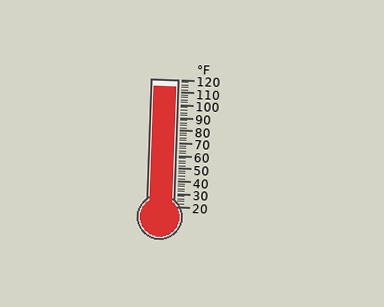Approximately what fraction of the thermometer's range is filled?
The thermometer is filled to approximately 95% of its range.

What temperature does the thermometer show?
The thermometer shows approximately 114°F.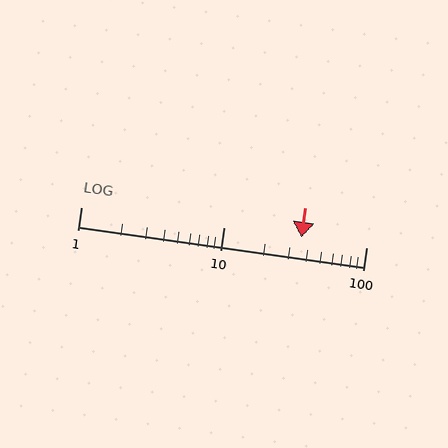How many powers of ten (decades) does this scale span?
The scale spans 2 decades, from 1 to 100.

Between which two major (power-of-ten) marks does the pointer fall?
The pointer is between 10 and 100.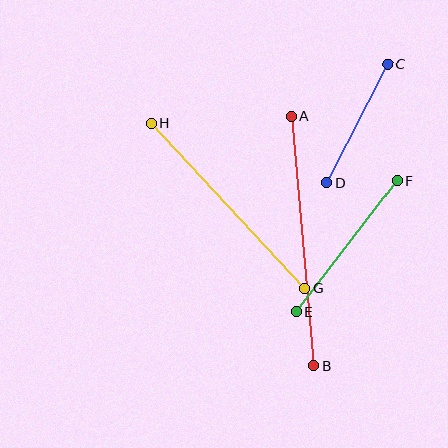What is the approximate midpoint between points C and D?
The midpoint is at approximately (357, 124) pixels.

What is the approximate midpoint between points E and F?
The midpoint is at approximately (347, 246) pixels.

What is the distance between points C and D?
The distance is approximately 134 pixels.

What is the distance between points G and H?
The distance is approximately 225 pixels.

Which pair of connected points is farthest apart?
Points A and B are farthest apart.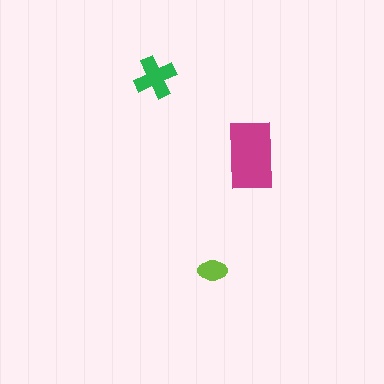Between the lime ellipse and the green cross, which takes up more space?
The green cross.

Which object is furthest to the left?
The green cross is leftmost.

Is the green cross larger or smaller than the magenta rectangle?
Smaller.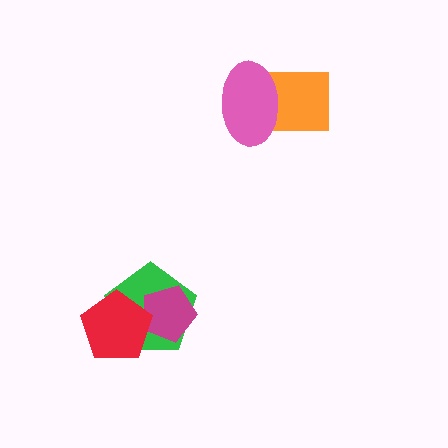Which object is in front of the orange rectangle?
The pink ellipse is in front of the orange rectangle.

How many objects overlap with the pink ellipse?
1 object overlaps with the pink ellipse.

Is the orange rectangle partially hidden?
Yes, it is partially covered by another shape.